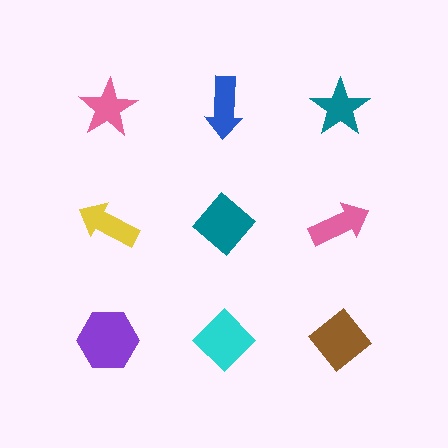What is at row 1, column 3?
A teal star.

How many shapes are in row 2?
3 shapes.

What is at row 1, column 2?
A blue arrow.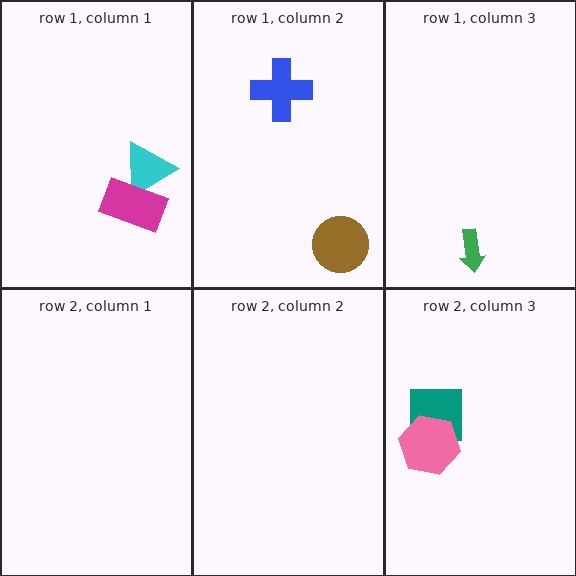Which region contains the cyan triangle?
The row 1, column 1 region.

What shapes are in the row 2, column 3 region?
The teal square, the pink hexagon.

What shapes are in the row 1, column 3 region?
The green arrow.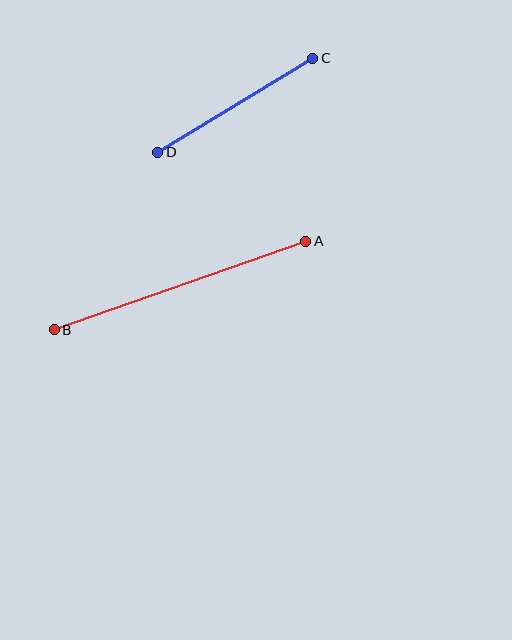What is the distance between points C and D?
The distance is approximately 182 pixels.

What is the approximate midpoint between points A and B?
The midpoint is at approximately (180, 286) pixels.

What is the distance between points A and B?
The distance is approximately 267 pixels.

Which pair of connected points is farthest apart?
Points A and B are farthest apart.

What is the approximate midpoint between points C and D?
The midpoint is at approximately (235, 105) pixels.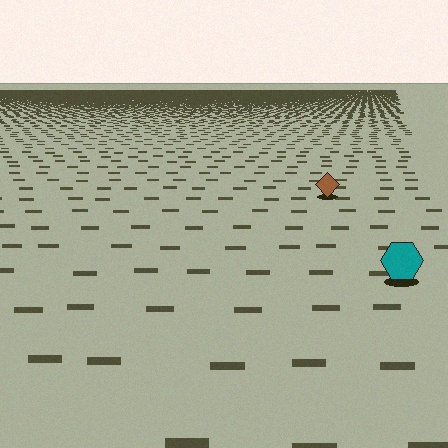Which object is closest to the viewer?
The teal hexagon is closest. The texture marks near it are larger and more spread out.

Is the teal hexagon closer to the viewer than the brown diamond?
Yes. The teal hexagon is closer — you can tell from the texture gradient: the ground texture is coarser near it.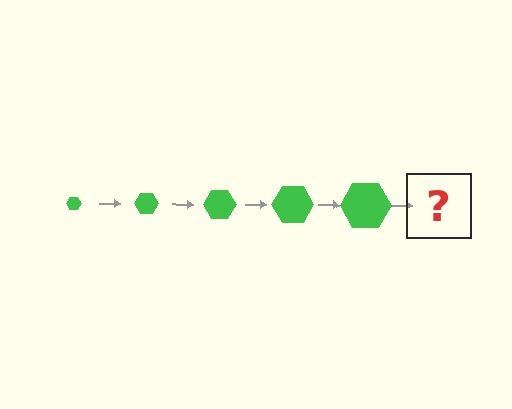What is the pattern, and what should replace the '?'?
The pattern is that the hexagon gets progressively larger each step. The '?' should be a green hexagon, larger than the previous one.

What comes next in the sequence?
The next element should be a green hexagon, larger than the previous one.